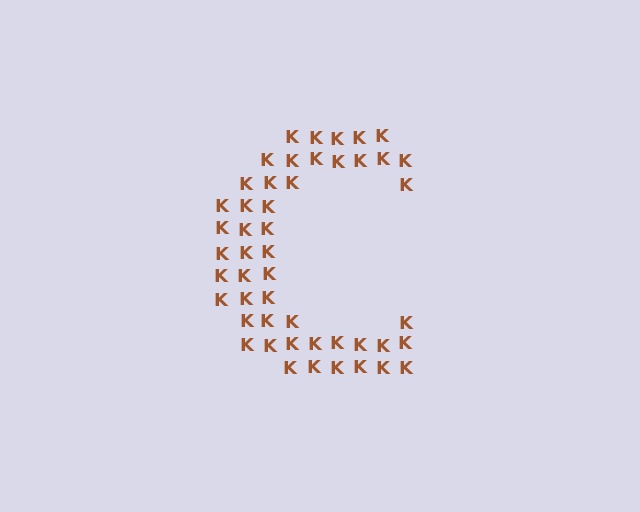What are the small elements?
The small elements are letter K's.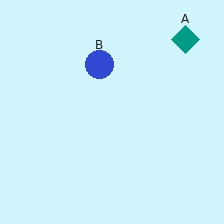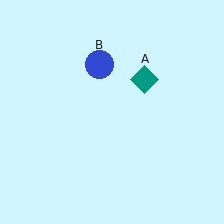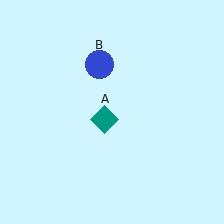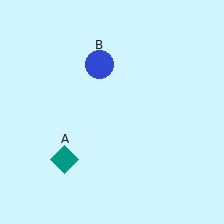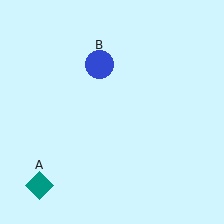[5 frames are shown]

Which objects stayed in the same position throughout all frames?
Blue circle (object B) remained stationary.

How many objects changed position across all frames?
1 object changed position: teal diamond (object A).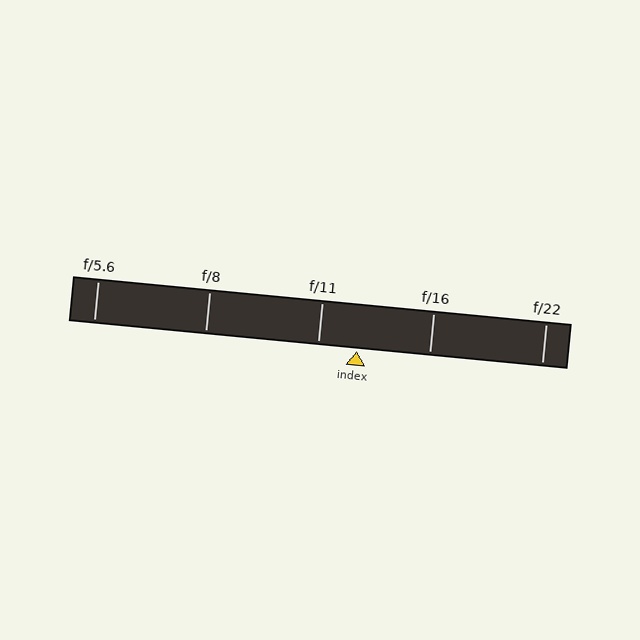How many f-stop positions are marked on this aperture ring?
There are 5 f-stop positions marked.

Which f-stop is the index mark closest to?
The index mark is closest to f/11.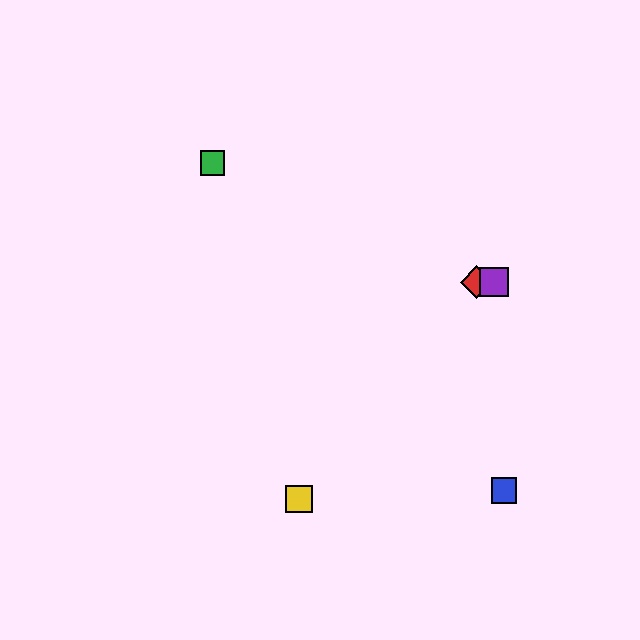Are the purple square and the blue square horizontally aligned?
No, the purple square is at y≈282 and the blue square is at y≈490.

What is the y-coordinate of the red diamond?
The red diamond is at y≈282.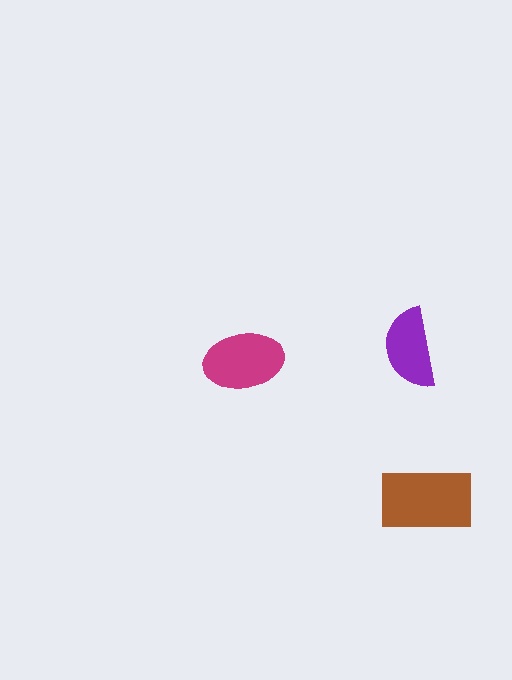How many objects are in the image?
There are 3 objects in the image.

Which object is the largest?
The brown rectangle.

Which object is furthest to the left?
The magenta ellipse is leftmost.